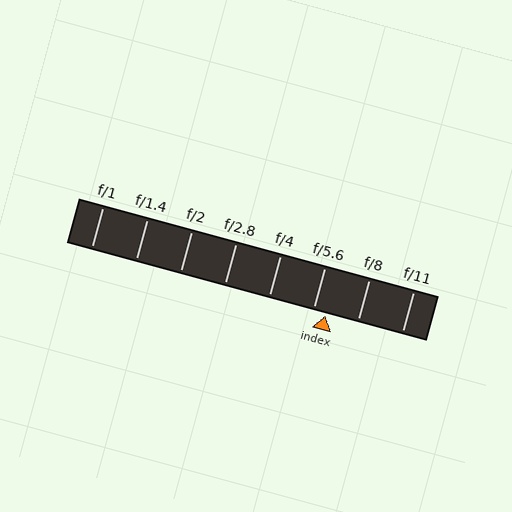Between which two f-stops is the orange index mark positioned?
The index mark is between f/5.6 and f/8.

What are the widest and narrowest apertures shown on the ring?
The widest aperture shown is f/1 and the narrowest is f/11.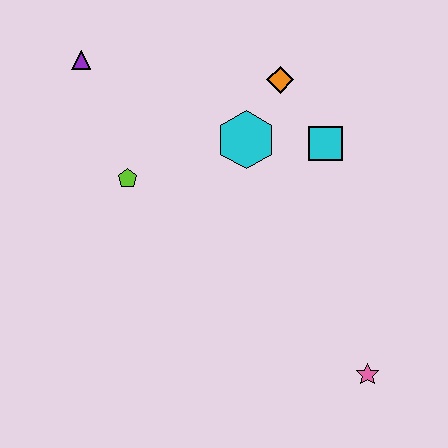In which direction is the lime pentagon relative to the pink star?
The lime pentagon is to the left of the pink star.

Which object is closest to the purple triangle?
The lime pentagon is closest to the purple triangle.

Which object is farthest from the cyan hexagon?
The pink star is farthest from the cyan hexagon.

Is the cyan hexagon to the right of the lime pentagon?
Yes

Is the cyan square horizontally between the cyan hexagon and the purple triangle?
No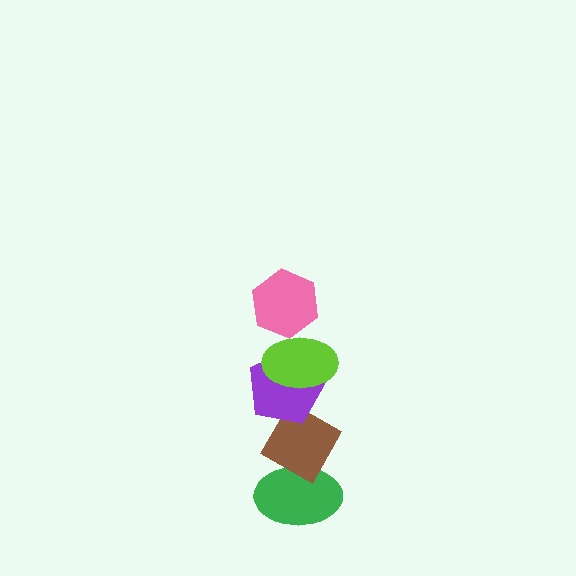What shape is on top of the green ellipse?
The brown diamond is on top of the green ellipse.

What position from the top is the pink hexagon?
The pink hexagon is 1st from the top.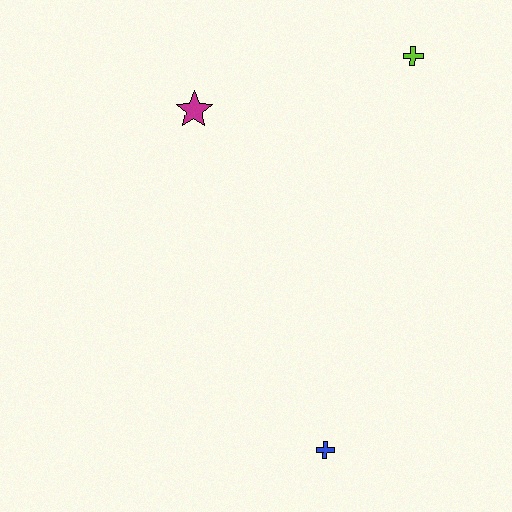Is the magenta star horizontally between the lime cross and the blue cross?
No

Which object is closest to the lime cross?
The magenta star is closest to the lime cross.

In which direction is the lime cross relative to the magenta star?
The lime cross is to the right of the magenta star.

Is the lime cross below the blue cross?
No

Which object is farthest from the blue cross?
The lime cross is farthest from the blue cross.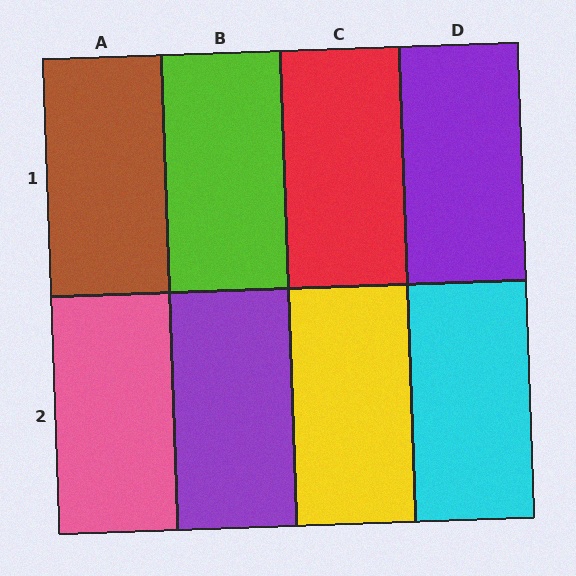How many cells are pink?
1 cell is pink.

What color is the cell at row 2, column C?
Yellow.